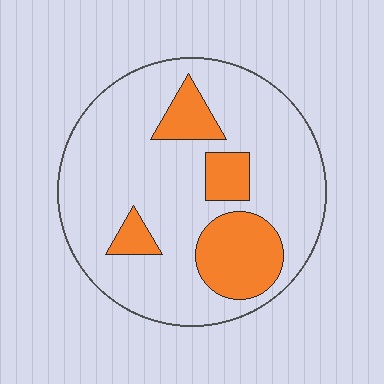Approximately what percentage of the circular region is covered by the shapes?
Approximately 20%.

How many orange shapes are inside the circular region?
4.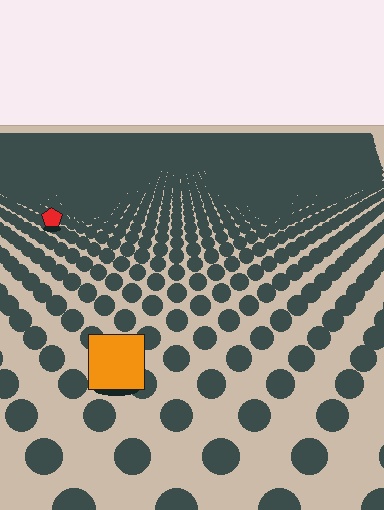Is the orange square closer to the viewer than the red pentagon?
Yes. The orange square is closer — you can tell from the texture gradient: the ground texture is coarser near it.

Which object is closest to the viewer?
The orange square is closest. The texture marks near it are larger and more spread out.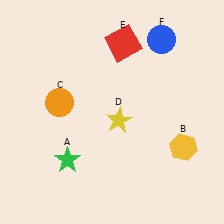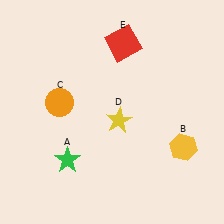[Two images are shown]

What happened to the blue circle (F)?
The blue circle (F) was removed in Image 2. It was in the top-right area of Image 1.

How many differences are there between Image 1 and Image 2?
There is 1 difference between the two images.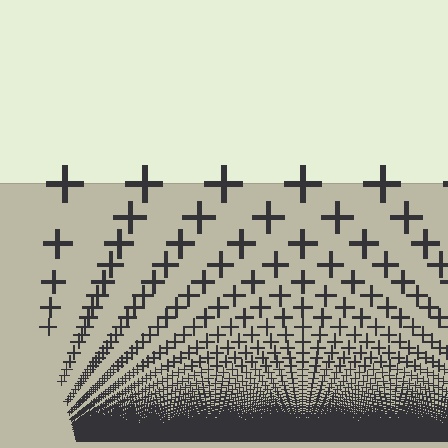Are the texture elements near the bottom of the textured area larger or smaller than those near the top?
Smaller. The gradient is inverted — elements near the bottom are smaller and denser.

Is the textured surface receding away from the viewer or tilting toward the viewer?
The surface appears to tilt toward the viewer. Texture elements get larger and sparser toward the top.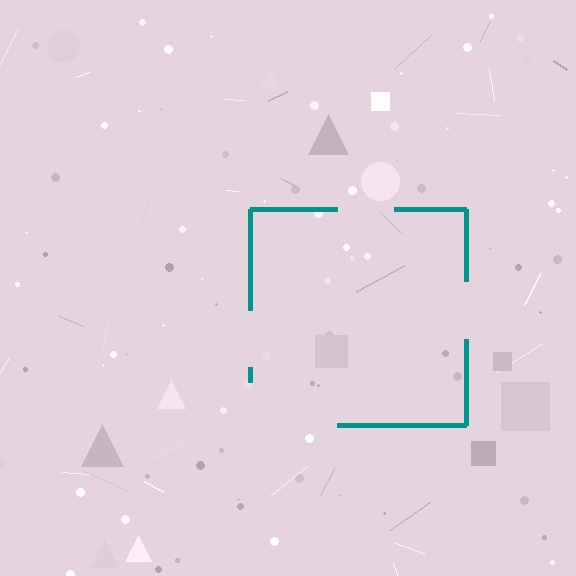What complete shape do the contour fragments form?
The contour fragments form a square.